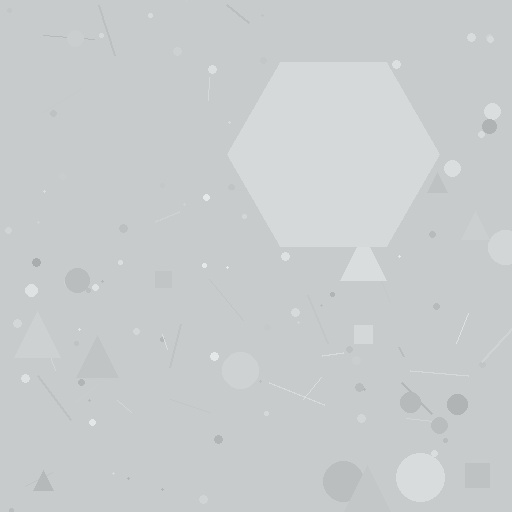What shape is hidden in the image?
A hexagon is hidden in the image.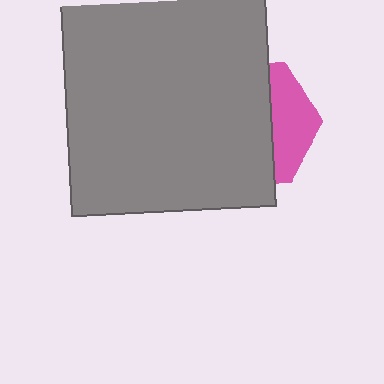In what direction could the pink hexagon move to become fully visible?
The pink hexagon could move right. That would shift it out from behind the gray rectangle entirely.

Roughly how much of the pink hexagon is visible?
A small part of it is visible (roughly 32%).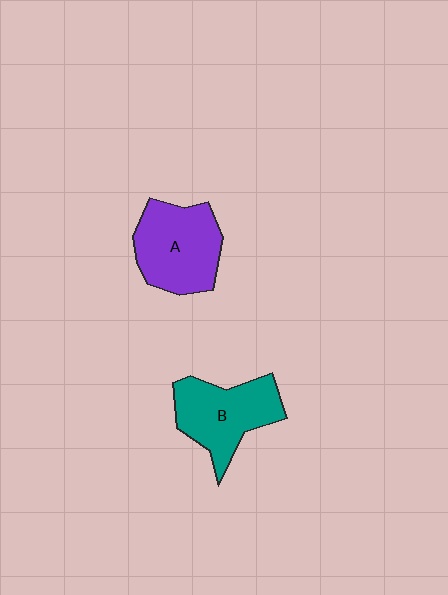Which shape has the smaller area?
Shape B (teal).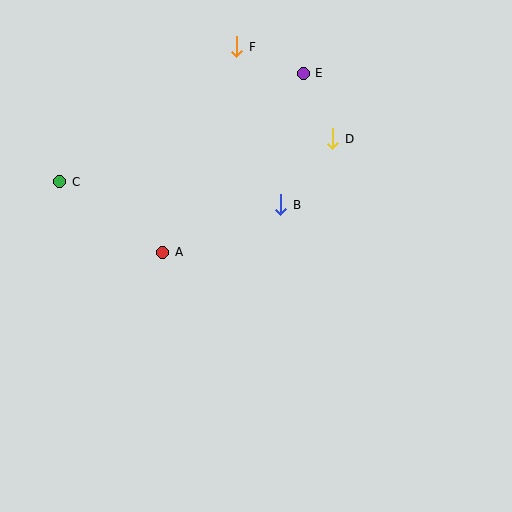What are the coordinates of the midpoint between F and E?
The midpoint between F and E is at (270, 60).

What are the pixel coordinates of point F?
Point F is at (237, 47).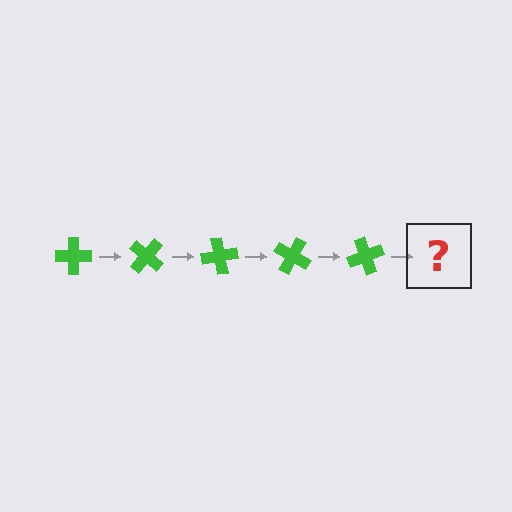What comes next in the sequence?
The next element should be a green cross rotated 200 degrees.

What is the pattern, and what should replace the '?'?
The pattern is that the cross rotates 40 degrees each step. The '?' should be a green cross rotated 200 degrees.